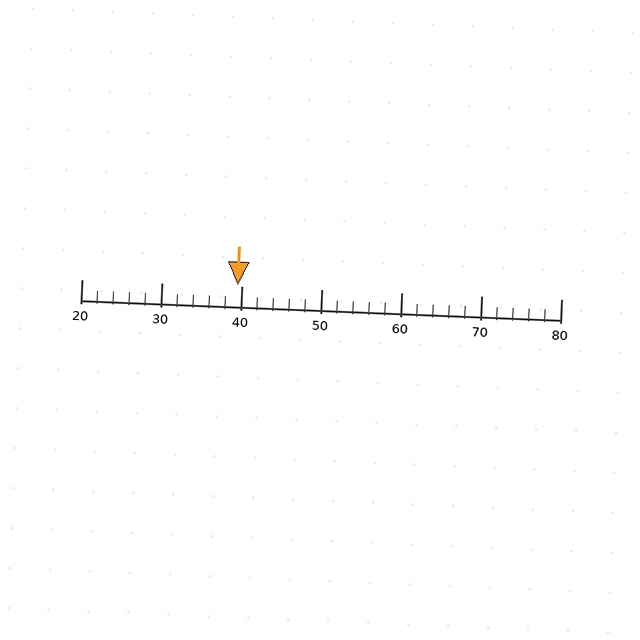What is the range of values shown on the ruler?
The ruler shows values from 20 to 80.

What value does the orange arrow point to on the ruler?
The orange arrow points to approximately 40.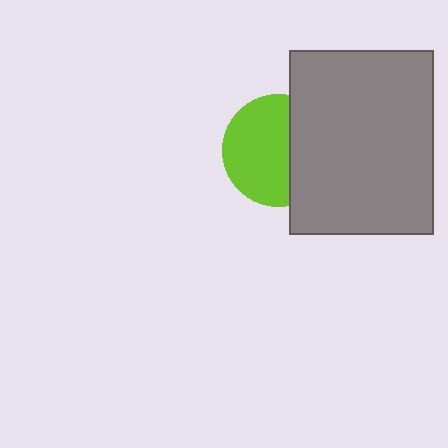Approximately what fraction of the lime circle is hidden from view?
Roughly 38% of the lime circle is hidden behind the gray rectangle.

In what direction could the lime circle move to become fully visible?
The lime circle could move left. That would shift it out from behind the gray rectangle entirely.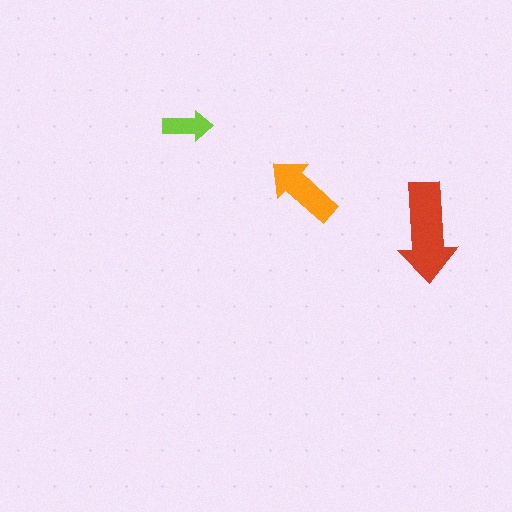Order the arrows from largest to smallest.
the red one, the orange one, the lime one.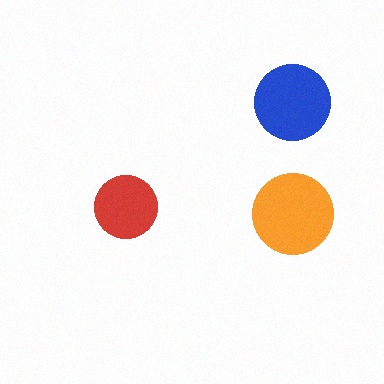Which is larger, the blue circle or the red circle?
The blue one.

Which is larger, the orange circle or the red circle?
The orange one.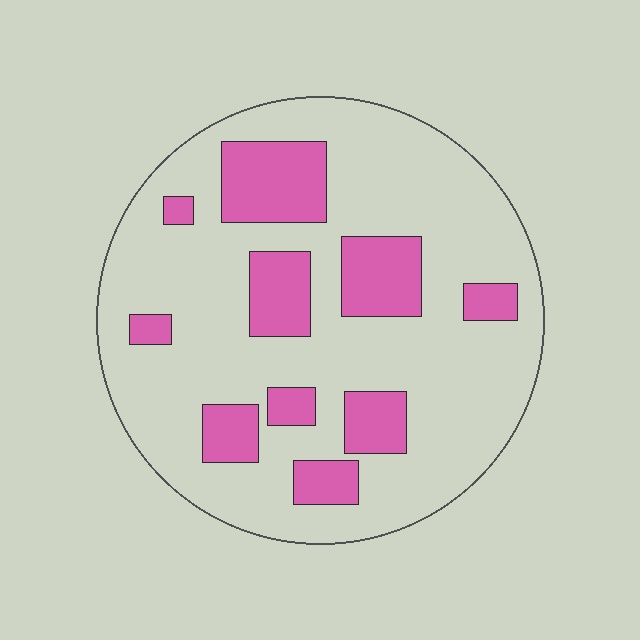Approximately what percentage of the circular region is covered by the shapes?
Approximately 25%.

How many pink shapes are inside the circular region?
10.